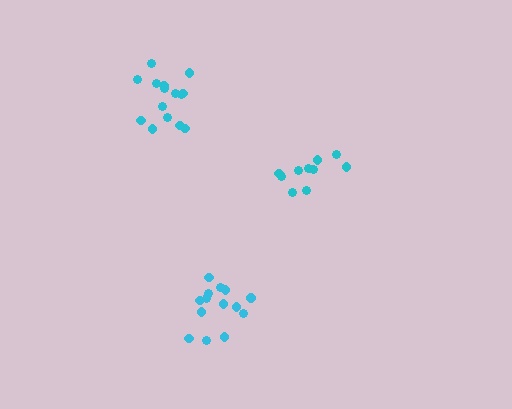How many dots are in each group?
Group 1: 10 dots, Group 2: 14 dots, Group 3: 15 dots (39 total).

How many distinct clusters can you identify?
There are 3 distinct clusters.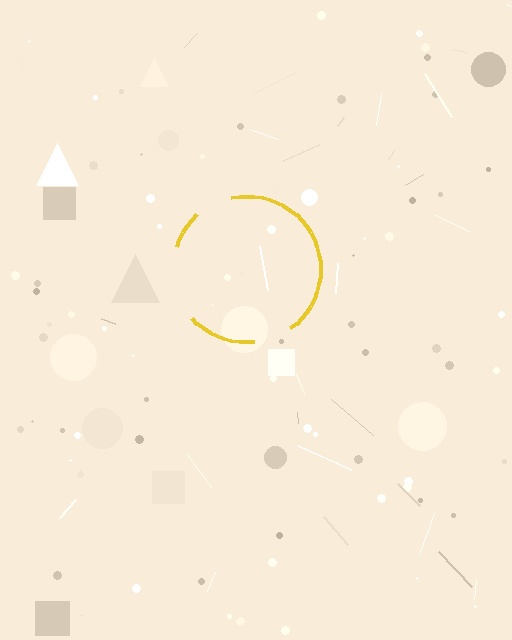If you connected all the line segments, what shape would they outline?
They would outline a circle.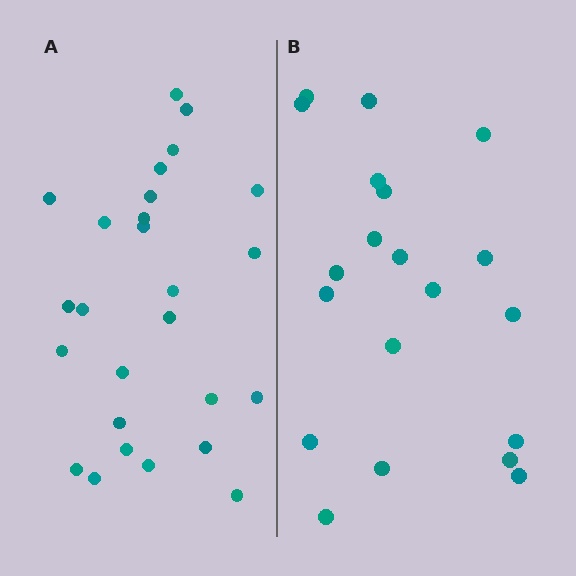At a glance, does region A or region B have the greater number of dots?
Region A (the left region) has more dots.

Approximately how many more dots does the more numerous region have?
Region A has about 6 more dots than region B.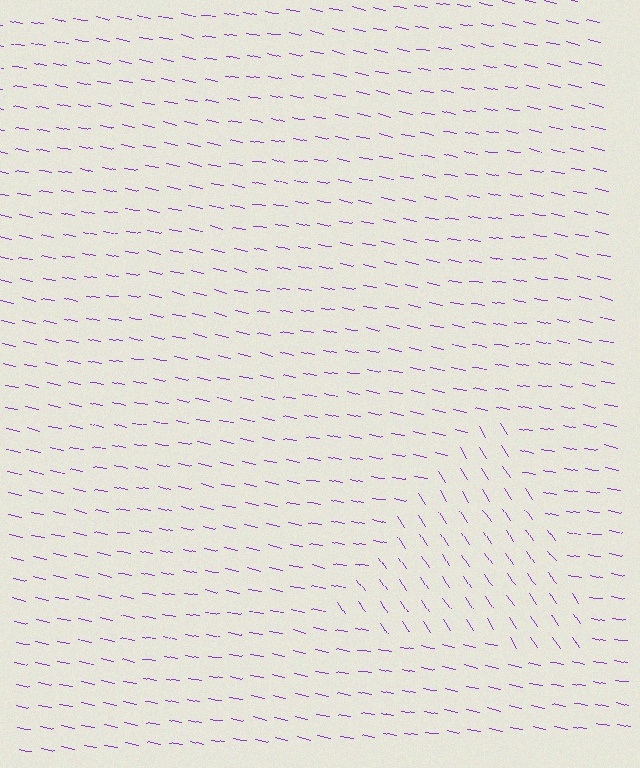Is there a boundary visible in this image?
Yes, there is a texture boundary formed by a change in line orientation.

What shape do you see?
I see a triangle.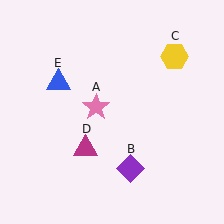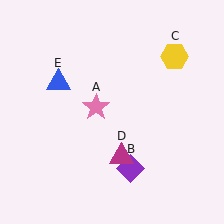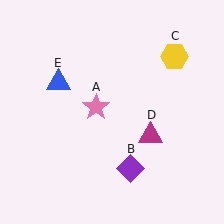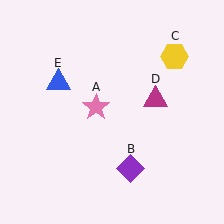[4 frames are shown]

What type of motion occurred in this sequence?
The magenta triangle (object D) rotated counterclockwise around the center of the scene.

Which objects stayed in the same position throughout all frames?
Pink star (object A) and purple diamond (object B) and yellow hexagon (object C) and blue triangle (object E) remained stationary.